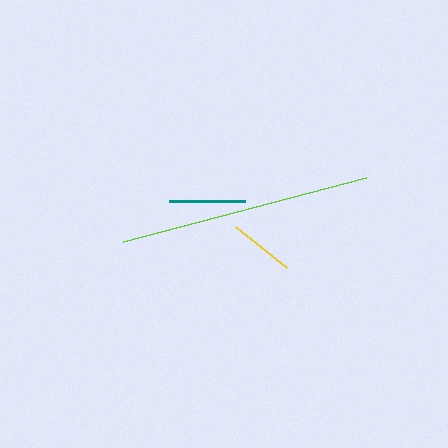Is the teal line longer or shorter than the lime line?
The lime line is longer than the teal line.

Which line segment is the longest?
The lime line is the longest at approximately 252 pixels.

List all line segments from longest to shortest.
From longest to shortest: lime, teal, yellow.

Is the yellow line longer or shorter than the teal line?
The teal line is longer than the yellow line.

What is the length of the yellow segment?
The yellow segment is approximately 65 pixels long.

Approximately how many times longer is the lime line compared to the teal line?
The lime line is approximately 3.3 times the length of the teal line.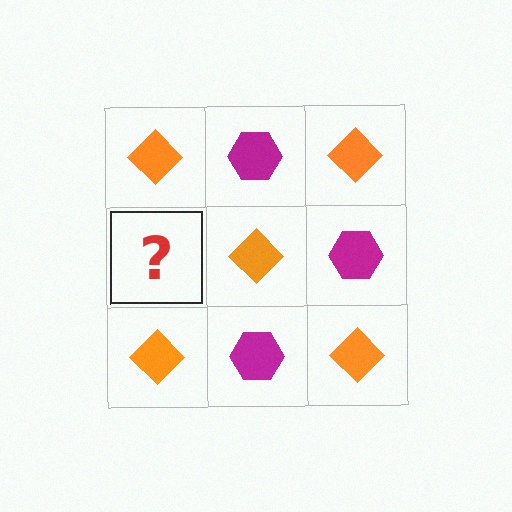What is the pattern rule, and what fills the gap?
The rule is that it alternates orange diamond and magenta hexagon in a checkerboard pattern. The gap should be filled with a magenta hexagon.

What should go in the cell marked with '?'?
The missing cell should contain a magenta hexagon.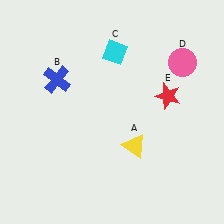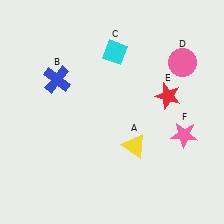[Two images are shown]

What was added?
A pink star (F) was added in Image 2.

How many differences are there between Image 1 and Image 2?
There is 1 difference between the two images.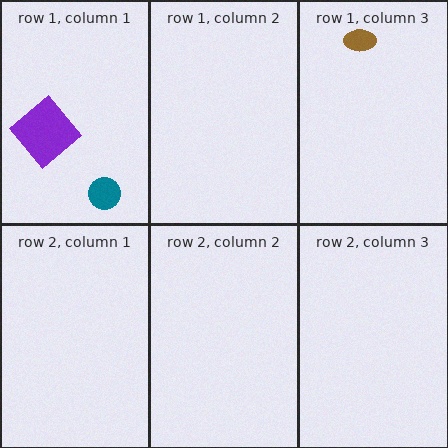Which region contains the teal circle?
The row 1, column 1 region.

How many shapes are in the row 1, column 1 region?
2.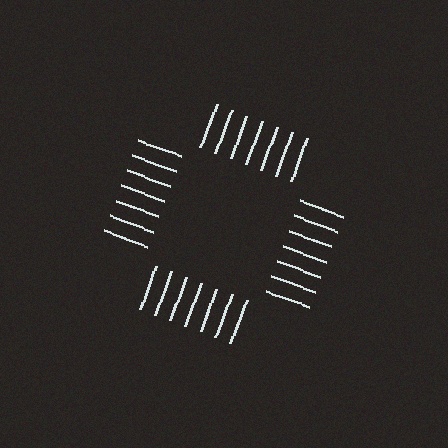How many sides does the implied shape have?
4 sides — the line-ends trace a square.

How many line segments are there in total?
28 — 7 along each of the 4 edges.